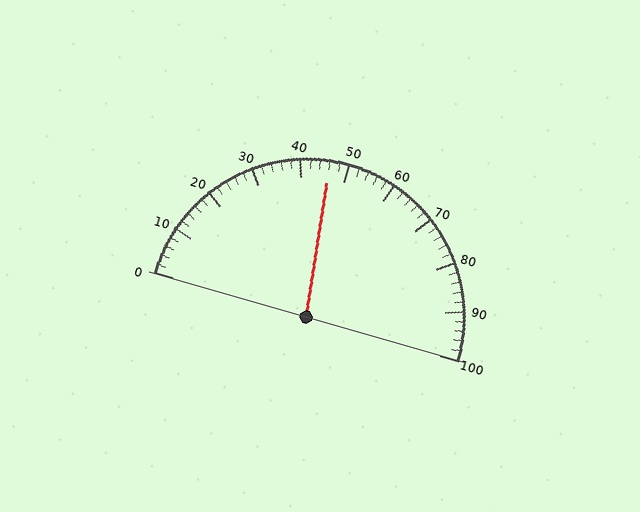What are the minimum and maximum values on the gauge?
The gauge ranges from 0 to 100.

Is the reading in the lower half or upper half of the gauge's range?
The reading is in the lower half of the range (0 to 100).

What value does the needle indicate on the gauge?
The needle indicates approximately 46.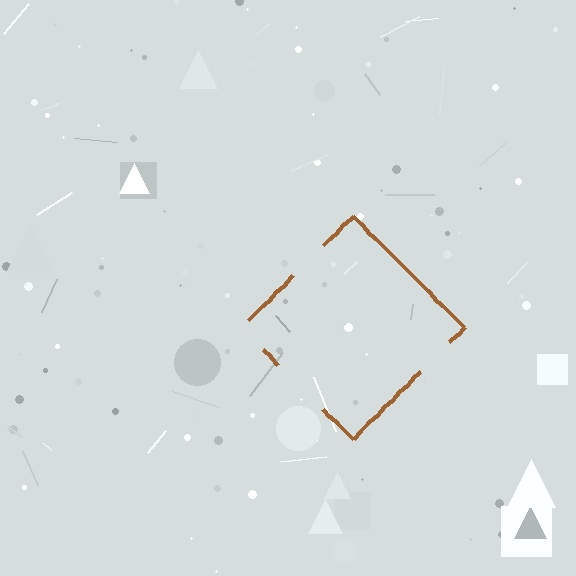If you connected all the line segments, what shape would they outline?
They would outline a diamond.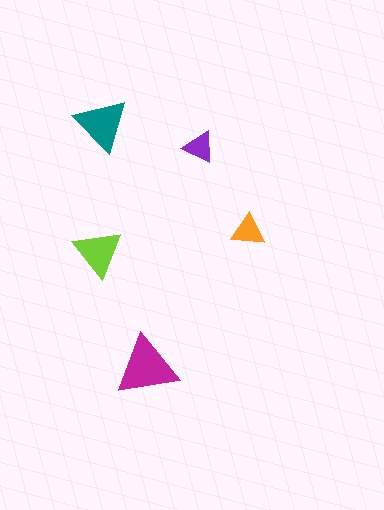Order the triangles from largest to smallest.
the magenta one, the teal one, the lime one, the orange one, the purple one.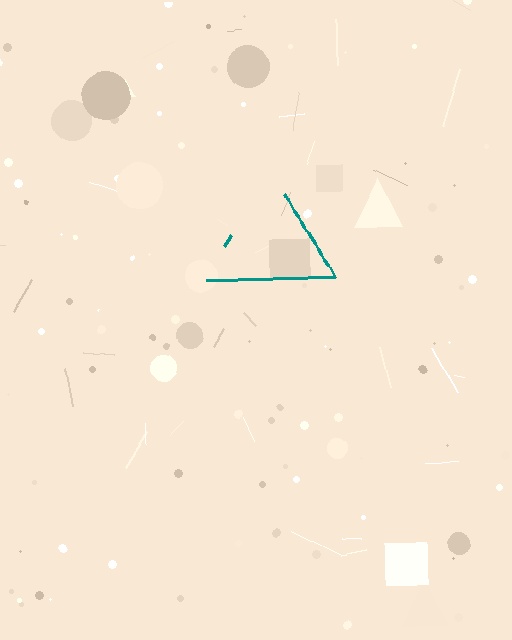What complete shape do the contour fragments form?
The contour fragments form a triangle.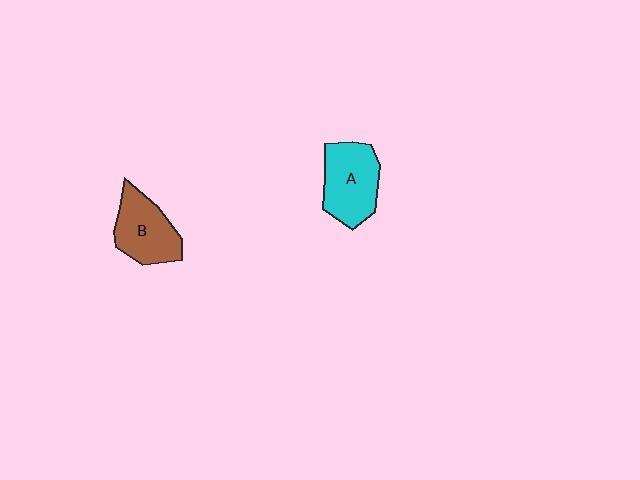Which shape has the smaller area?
Shape B (brown).